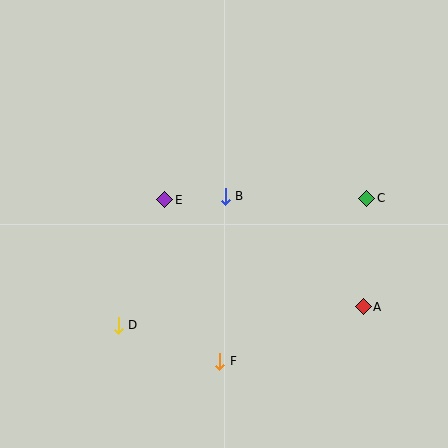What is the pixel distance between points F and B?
The distance between F and B is 165 pixels.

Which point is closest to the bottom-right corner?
Point A is closest to the bottom-right corner.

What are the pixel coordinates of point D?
Point D is at (118, 325).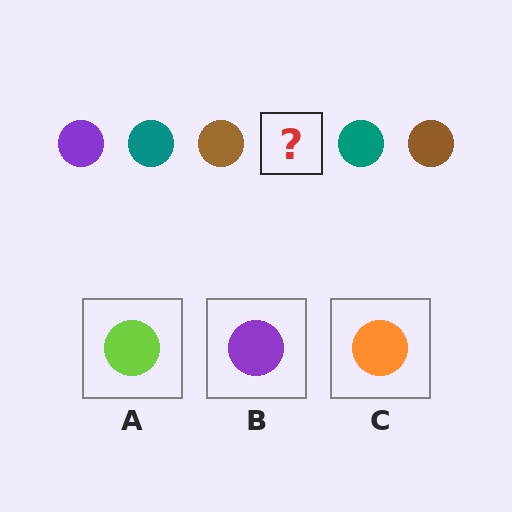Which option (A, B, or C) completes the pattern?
B.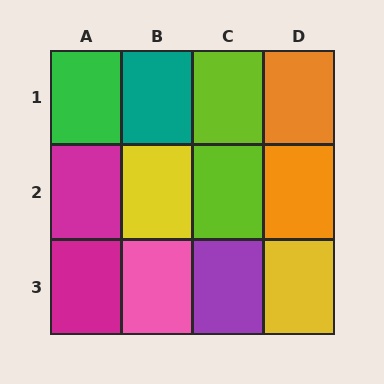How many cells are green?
1 cell is green.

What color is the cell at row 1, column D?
Orange.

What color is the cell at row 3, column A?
Magenta.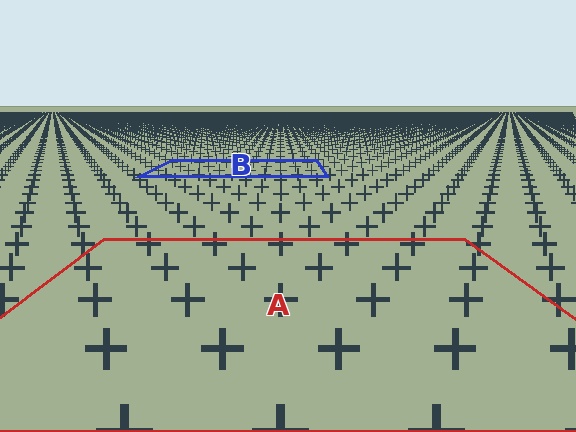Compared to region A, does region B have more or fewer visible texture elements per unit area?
Region B has more texture elements per unit area — they are packed more densely because it is farther away.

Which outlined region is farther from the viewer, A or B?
Region B is farther from the viewer — the texture elements inside it appear smaller and more densely packed.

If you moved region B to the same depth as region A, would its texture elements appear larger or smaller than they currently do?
They would appear larger. At a closer depth, the same texture elements are projected at a bigger on-screen size.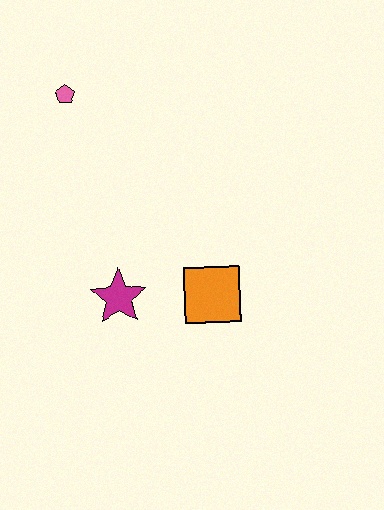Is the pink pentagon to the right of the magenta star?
No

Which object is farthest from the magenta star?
The pink pentagon is farthest from the magenta star.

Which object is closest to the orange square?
The magenta star is closest to the orange square.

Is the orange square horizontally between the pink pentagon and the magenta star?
No